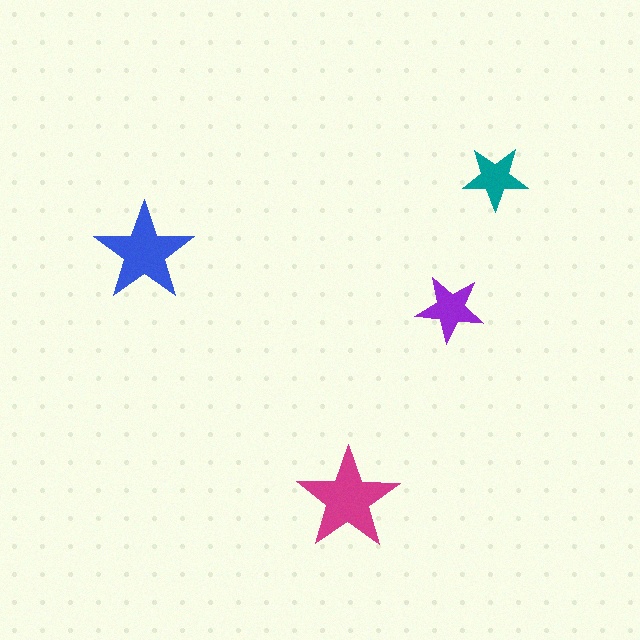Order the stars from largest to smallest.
the magenta one, the blue one, the purple one, the teal one.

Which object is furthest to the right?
The teal star is rightmost.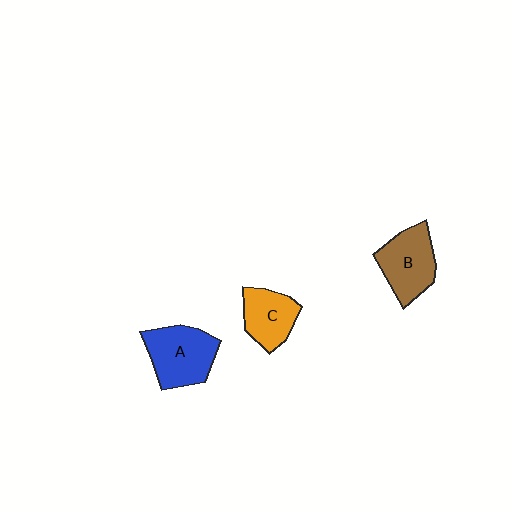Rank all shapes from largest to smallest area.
From largest to smallest: A (blue), B (brown), C (orange).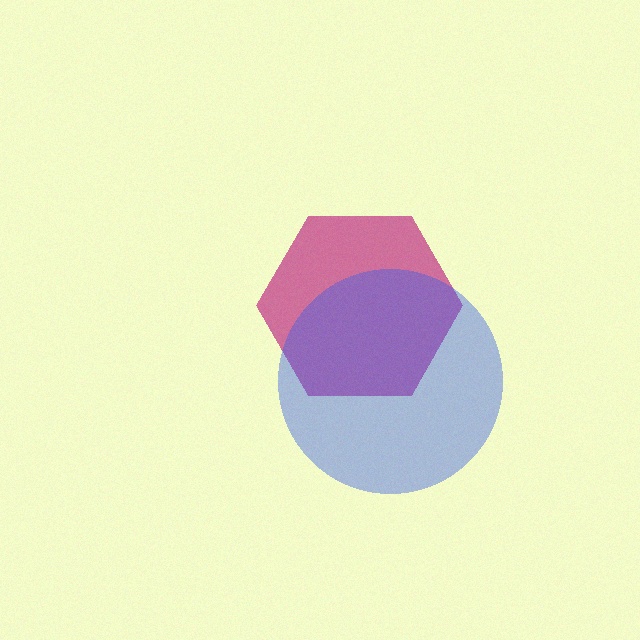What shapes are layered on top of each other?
The layered shapes are: a magenta hexagon, a blue circle.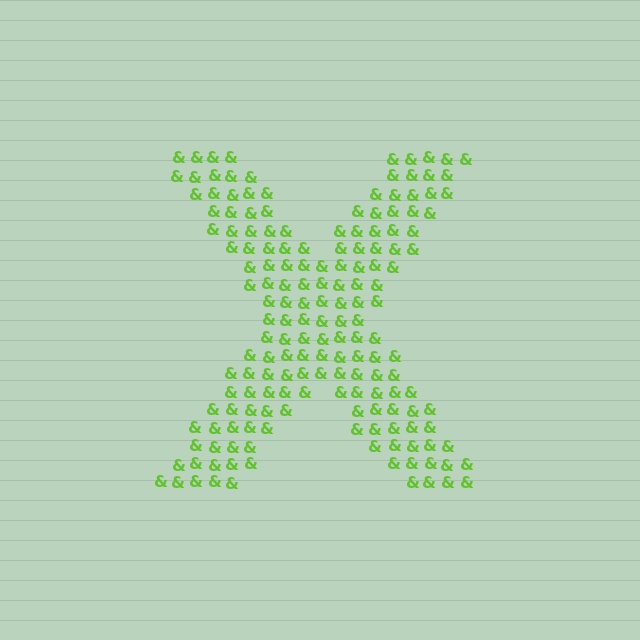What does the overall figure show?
The overall figure shows the letter X.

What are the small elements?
The small elements are ampersands.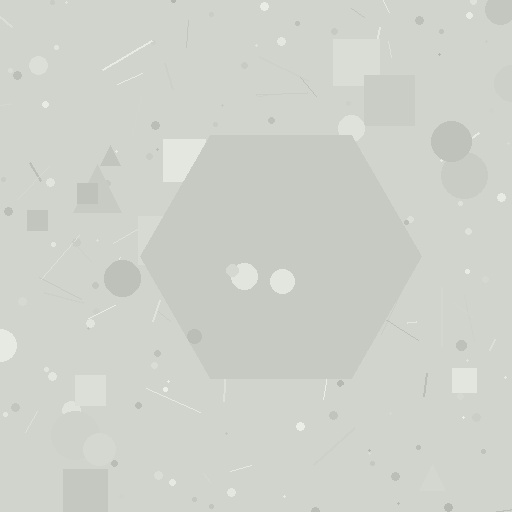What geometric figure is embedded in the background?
A hexagon is embedded in the background.